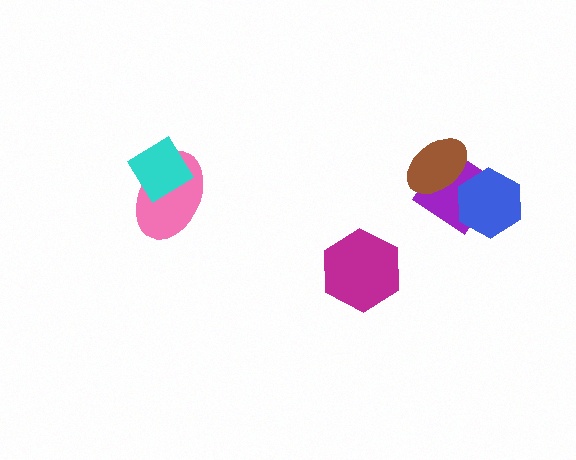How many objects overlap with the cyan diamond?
1 object overlaps with the cyan diamond.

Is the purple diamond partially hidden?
Yes, it is partially covered by another shape.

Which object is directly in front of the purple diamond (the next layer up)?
The brown ellipse is directly in front of the purple diamond.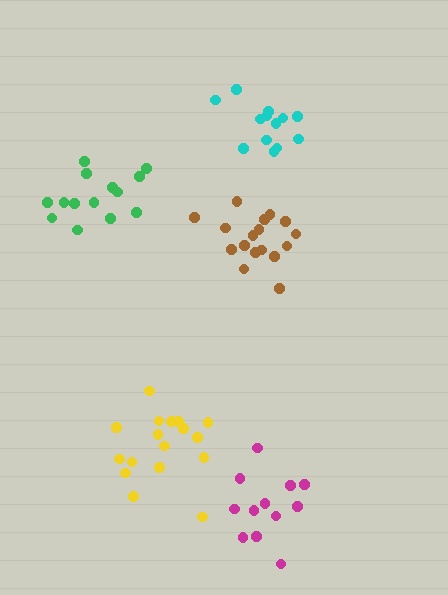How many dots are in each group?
Group 1: 13 dots, Group 2: 14 dots, Group 3: 17 dots, Group 4: 17 dots, Group 5: 12 dots (73 total).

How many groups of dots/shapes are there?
There are 5 groups.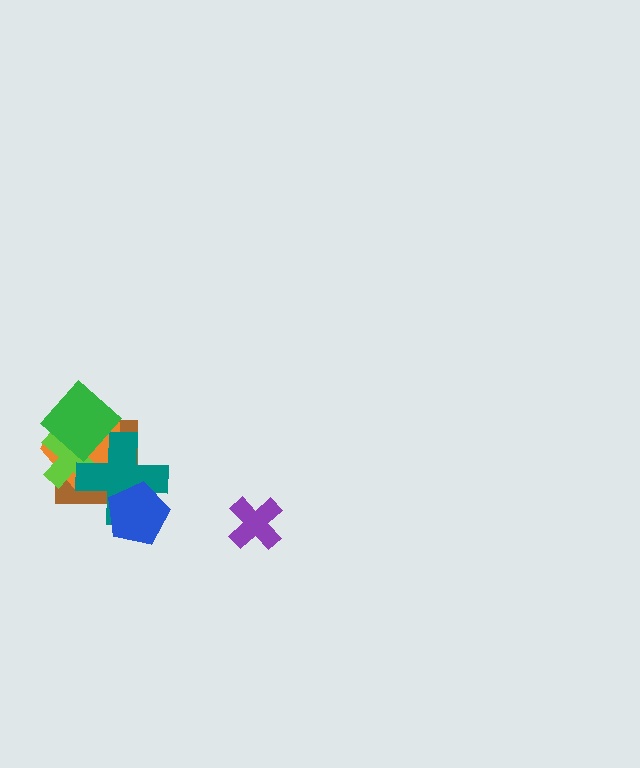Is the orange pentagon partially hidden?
Yes, it is partially covered by another shape.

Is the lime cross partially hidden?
Yes, it is partially covered by another shape.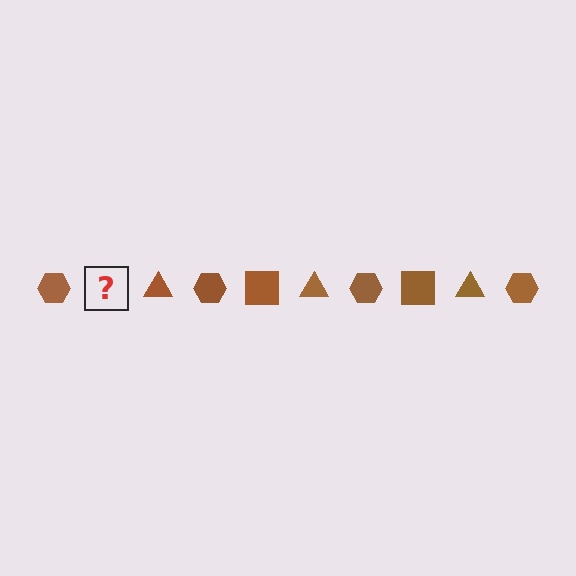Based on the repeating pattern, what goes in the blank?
The blank should be a brown square.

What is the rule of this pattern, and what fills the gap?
The rule is that the pattern cycles through hexagon, square, triangle shapes in brown. The gap should be filled with a brown square.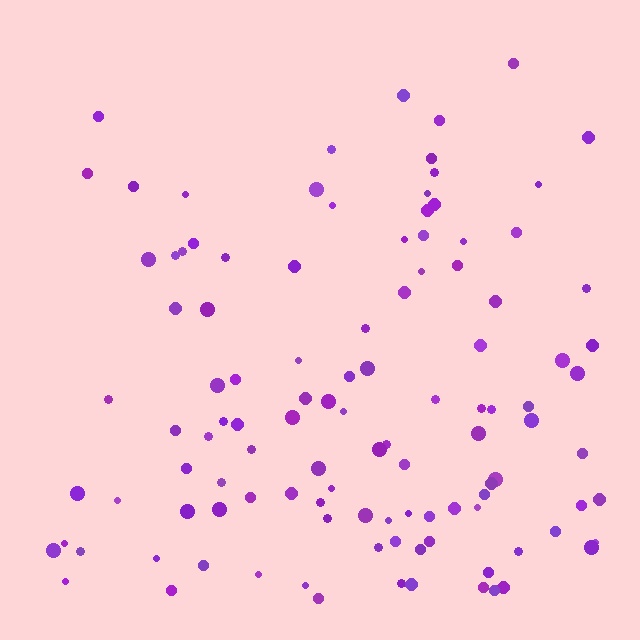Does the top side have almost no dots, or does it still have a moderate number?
Still a moderate number, just noticeably fewer than the bottom.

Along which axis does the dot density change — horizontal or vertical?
Vertical.